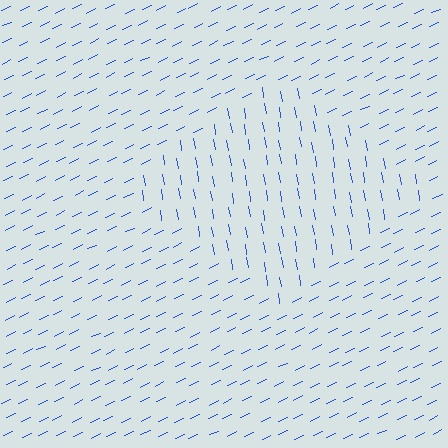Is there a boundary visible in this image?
Yes, there is a texture boundary formed by a change in line orientation.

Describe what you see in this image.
The image is filled with small blue line segments. A diamond region in the image has lines oriented differently from the surrounding lines, creating a visible texture boundary.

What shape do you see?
I see a diamond.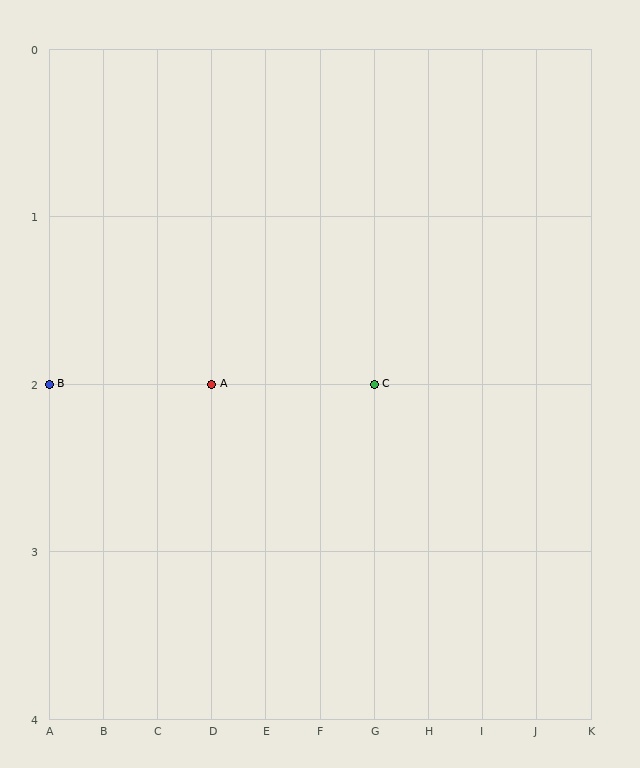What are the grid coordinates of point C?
Point C is at grid coordinates (G, 2).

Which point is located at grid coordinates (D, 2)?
Point A is at (D, 2).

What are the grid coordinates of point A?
Point A is at grid coordinates (D, 2).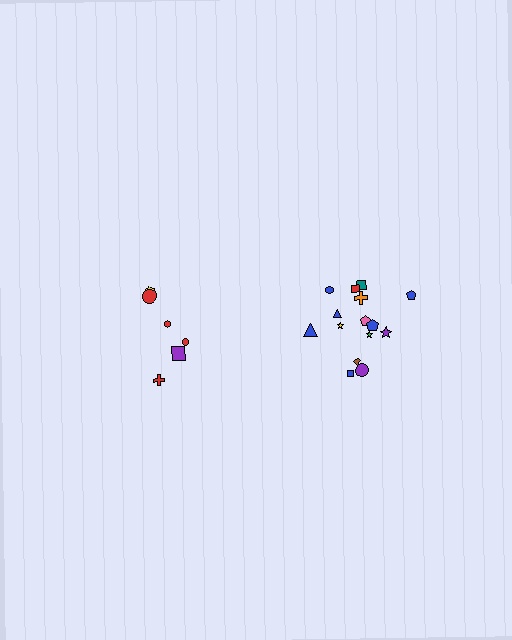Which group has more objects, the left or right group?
The right group.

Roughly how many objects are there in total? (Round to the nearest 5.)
Roughly 20 objects in total.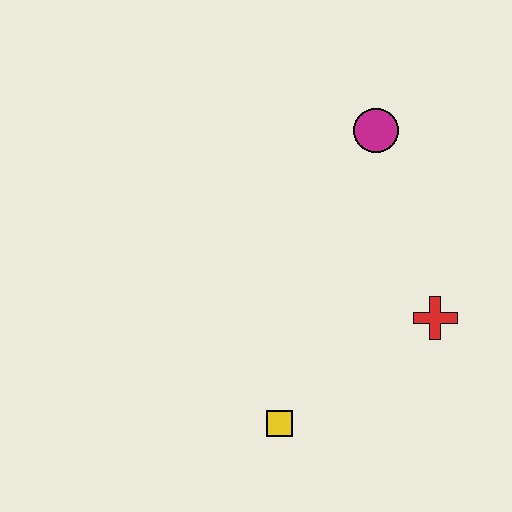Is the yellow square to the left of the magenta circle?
Yes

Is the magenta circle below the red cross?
No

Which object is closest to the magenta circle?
The red cross is closest to the magenta circle.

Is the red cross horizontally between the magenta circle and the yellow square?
No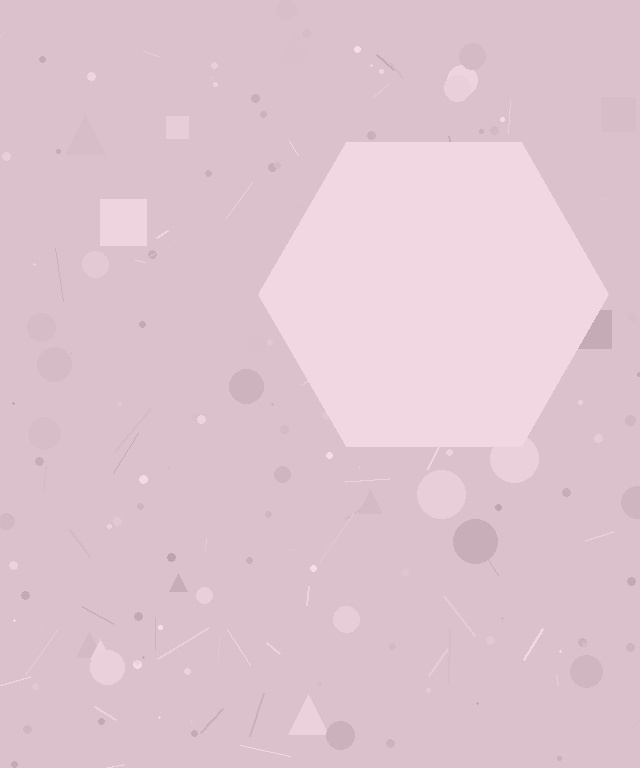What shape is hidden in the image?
A hexagon is hidden in the image.